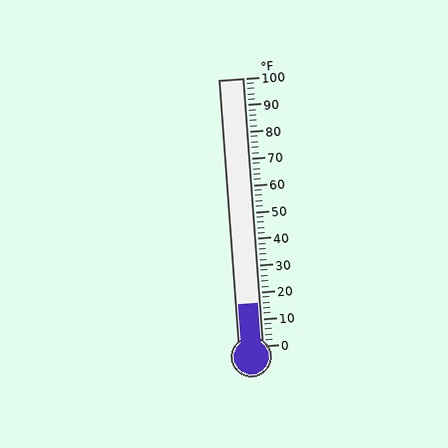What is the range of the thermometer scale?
The thermometer scale ranges from 0°F to 100°F.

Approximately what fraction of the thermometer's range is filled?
The thermometer is filled to approximately 15% of its range.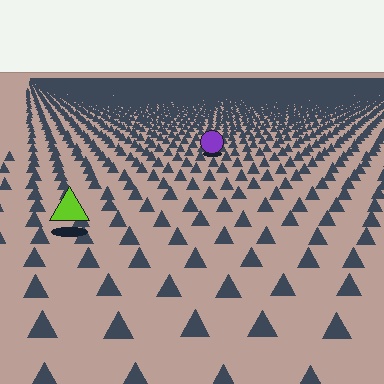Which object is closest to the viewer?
The lime triangle is closest. The texture marks near it are larger and more spread out.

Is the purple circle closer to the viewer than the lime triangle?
No. The lime triangle is closer — you can tell from the texture gradient: the ground texture is coarser near it.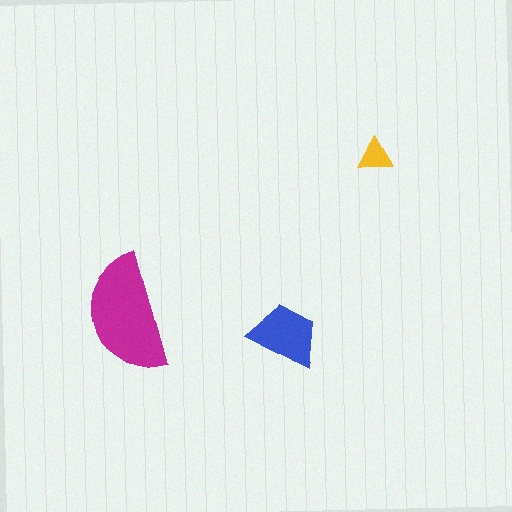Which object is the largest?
The magenta semicircle.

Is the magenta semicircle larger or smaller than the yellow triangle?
Larger.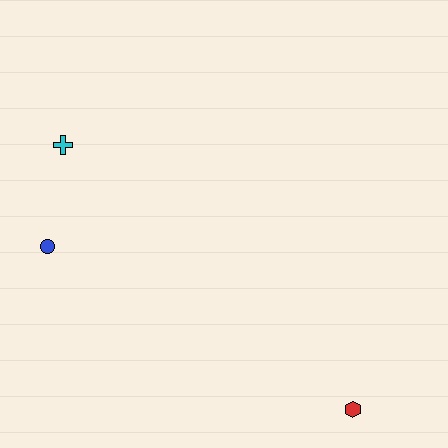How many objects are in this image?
There are 3 objects.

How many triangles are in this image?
There are no triangles.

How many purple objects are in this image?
There are no purple objects.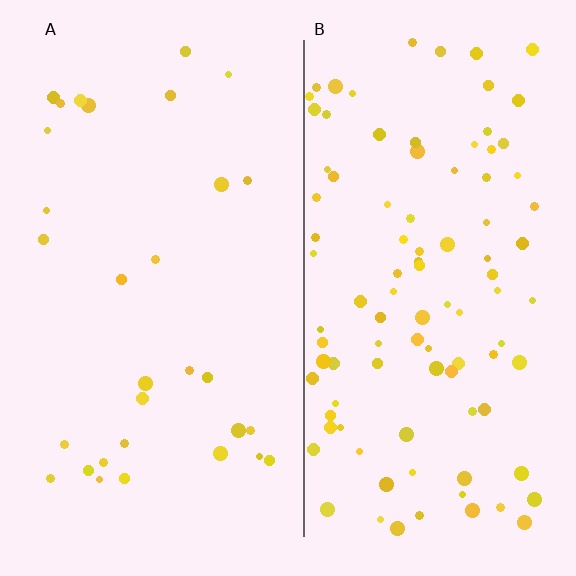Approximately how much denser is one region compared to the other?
Approximately 3.2× — region B over region A.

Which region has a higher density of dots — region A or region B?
B (the right).